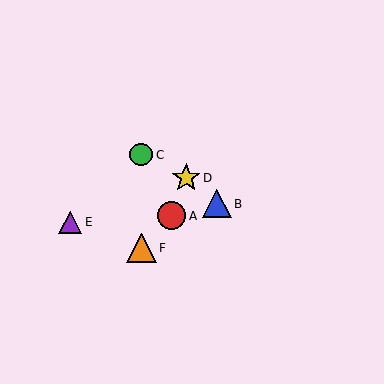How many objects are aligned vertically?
2 objects (C, F) are aligned vertically.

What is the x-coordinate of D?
Object D is at x≈186.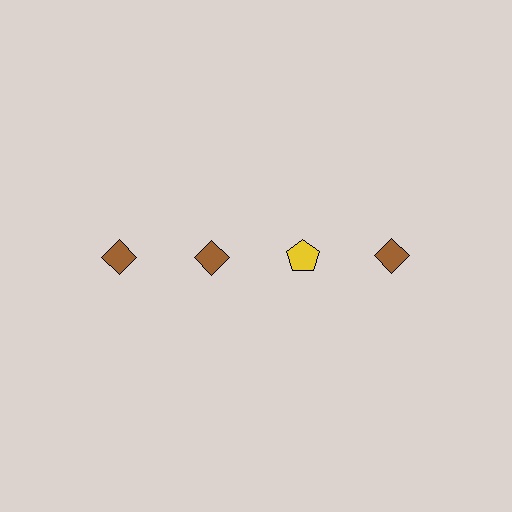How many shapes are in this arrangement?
There are 4 shapes arranged in a grid pattern.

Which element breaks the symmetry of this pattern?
The yellow pentagon in the top row, center column breaks the symmetry. All other shapes are brown diamonds.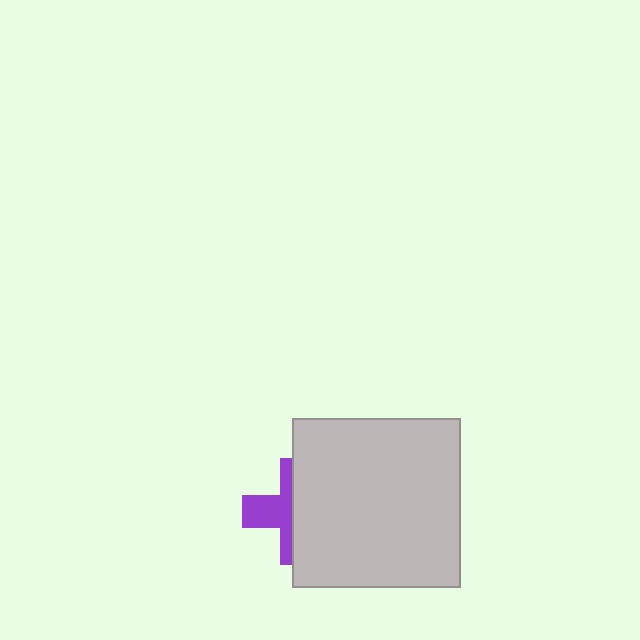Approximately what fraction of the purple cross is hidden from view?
Roughly 57% of the purple cross is hidden behind the light gray square.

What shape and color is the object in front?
The object in front is a light gray square.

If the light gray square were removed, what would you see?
You would see the complete purple cross.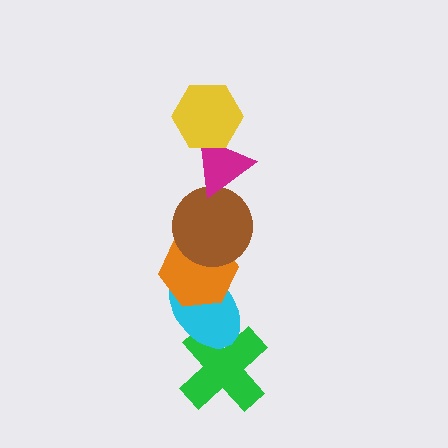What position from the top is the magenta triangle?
The magenta triangle is 2nd from the top.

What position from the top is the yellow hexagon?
The yellow hexagon is 1st from the top.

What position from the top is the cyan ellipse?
The cyan ellipse is 5th from the top.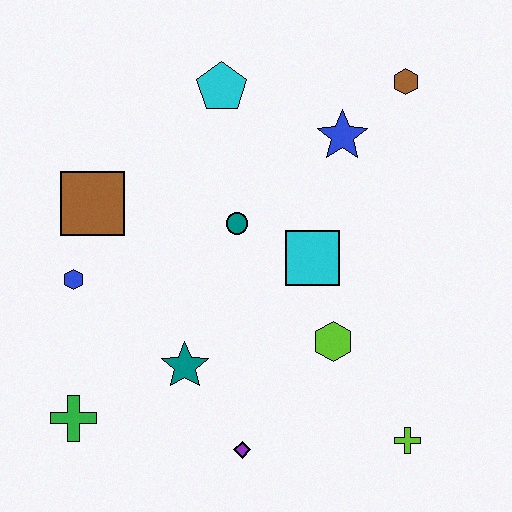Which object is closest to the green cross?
The teal star is closest to the green cross.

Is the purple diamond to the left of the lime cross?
Yes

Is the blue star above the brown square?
Yes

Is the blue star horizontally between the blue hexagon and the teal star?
No